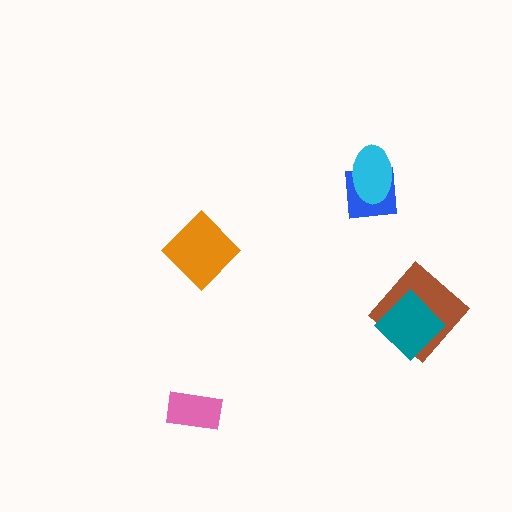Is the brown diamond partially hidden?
Yes, it is partially covered by another shape.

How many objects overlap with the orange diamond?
0 objects overlap with the orange diamond.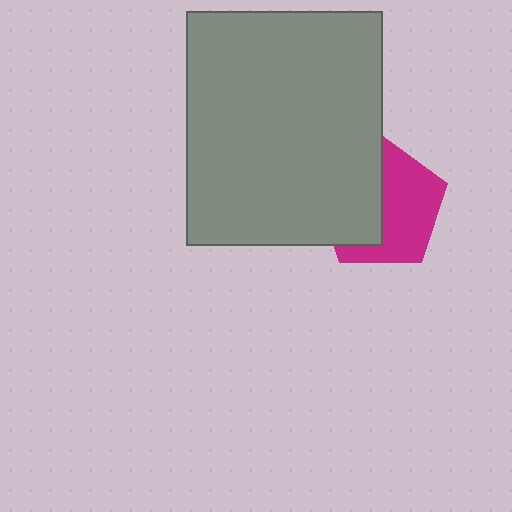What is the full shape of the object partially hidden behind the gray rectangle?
The partially hidden object is a magenta pentagon.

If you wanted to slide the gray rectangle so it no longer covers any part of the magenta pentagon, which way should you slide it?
Slide it left — that is the most direct way to separate the two shapes.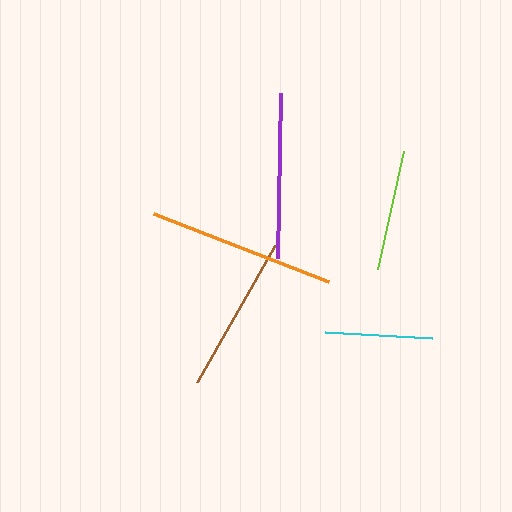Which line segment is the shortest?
The cyan line is the shortest at approximately 107 pixels.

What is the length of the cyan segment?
The cyan segment is approximately 107 pixels long.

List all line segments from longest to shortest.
From longest to shortest: orange, purple, brown, lime, cyan.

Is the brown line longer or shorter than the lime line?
The brown line is longer than the lime line.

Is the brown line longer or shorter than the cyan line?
The brown line is longer than the cyan line.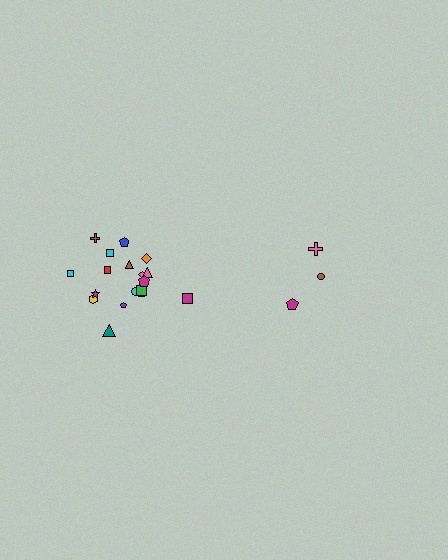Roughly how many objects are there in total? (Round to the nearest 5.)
Roughly 20 objects in total.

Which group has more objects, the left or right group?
The left group.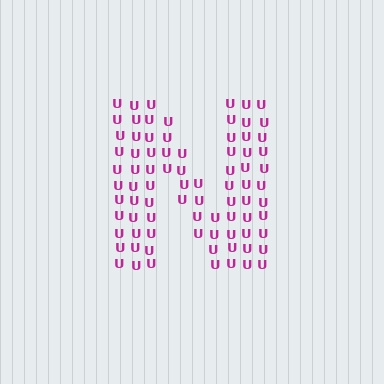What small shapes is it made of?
It is made of small letter U's.